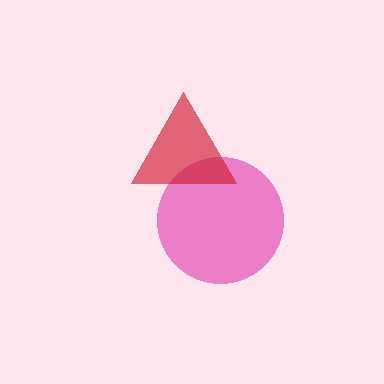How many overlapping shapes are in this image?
There are 2 overlapping shapes in the image.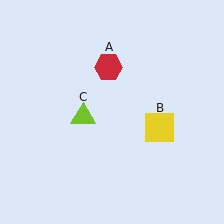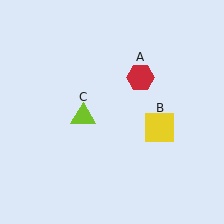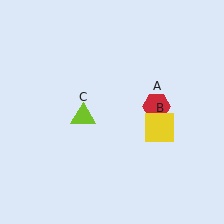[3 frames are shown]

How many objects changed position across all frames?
1 object changed position: red hexagon (object A).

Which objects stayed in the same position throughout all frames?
Yellow square (object B) and lime triangle (object C) remained stationary.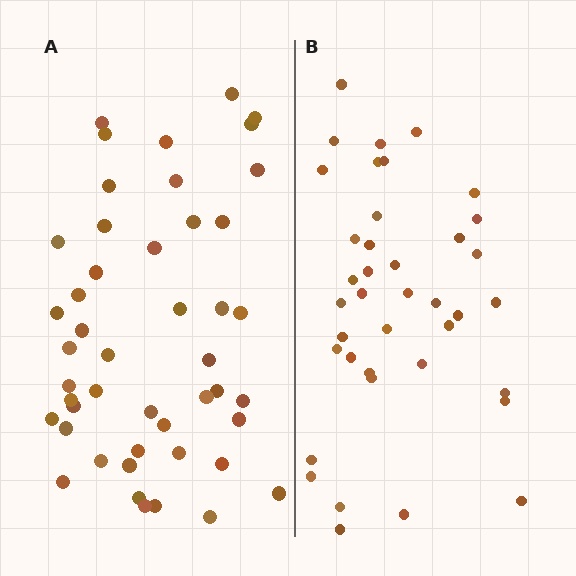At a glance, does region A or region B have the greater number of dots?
Region A (the left region) has more dots.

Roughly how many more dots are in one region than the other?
Region A has roughly 8 or so more dots than region B.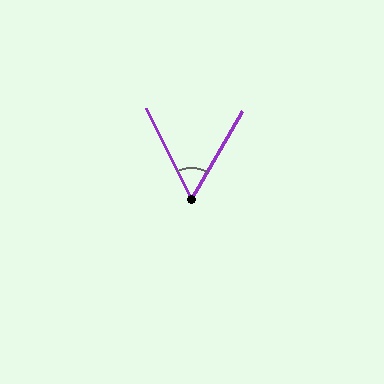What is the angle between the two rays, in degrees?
Approximately 56 degrees.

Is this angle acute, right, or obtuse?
It is acute.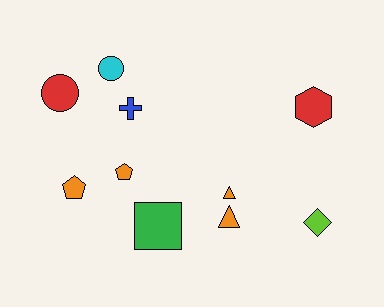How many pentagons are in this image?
There are 2 pentagons.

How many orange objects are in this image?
There are 4 orange objects.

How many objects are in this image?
There are 10 objects.